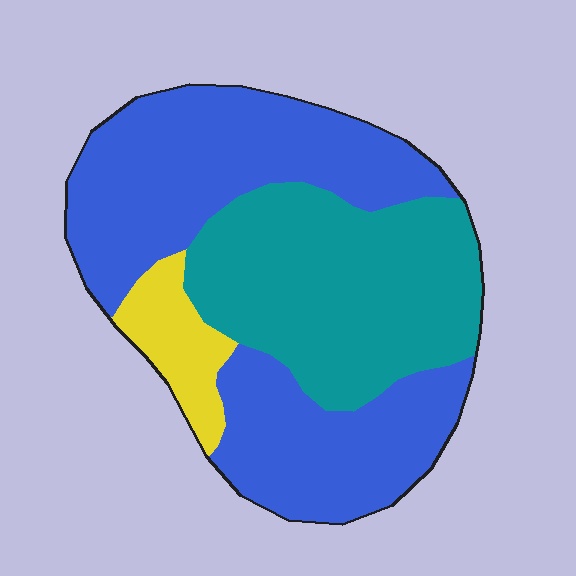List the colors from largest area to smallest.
From largest to smallest: blue, teal, yellow.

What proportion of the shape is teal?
Teal takes up between a third and a half of the shape.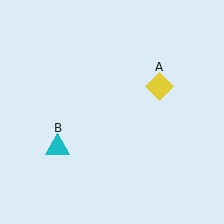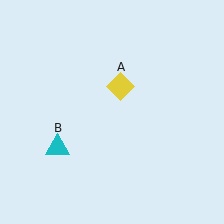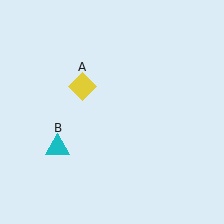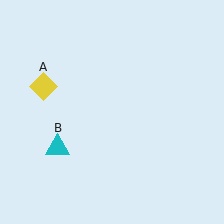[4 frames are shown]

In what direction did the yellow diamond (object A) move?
The yellow diamond (object A) moved left.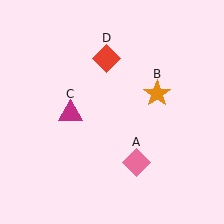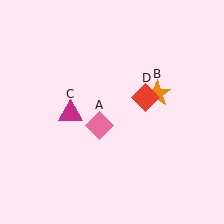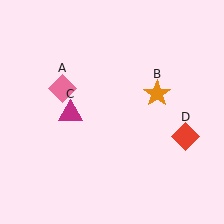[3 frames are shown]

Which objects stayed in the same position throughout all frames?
Orange star (object B) and magenta triangle (object C) remained stationary.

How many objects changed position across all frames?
2 objects changed position: pink diamond (object A), red diamond (object D).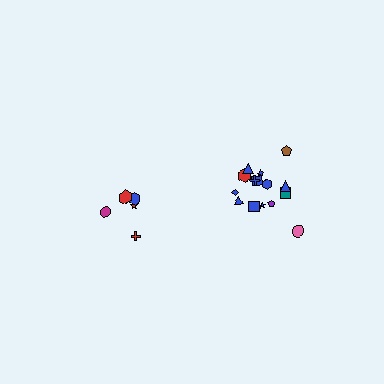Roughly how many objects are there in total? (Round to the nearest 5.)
Roughly 20 objects in total.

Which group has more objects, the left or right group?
The right group.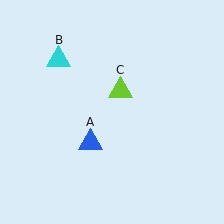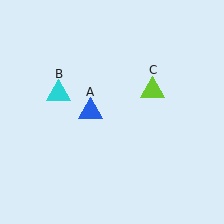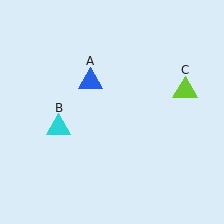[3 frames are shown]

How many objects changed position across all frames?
3 objects changed position: blue triangle (object A), cyan triangle (object B), lime triangle (object C).